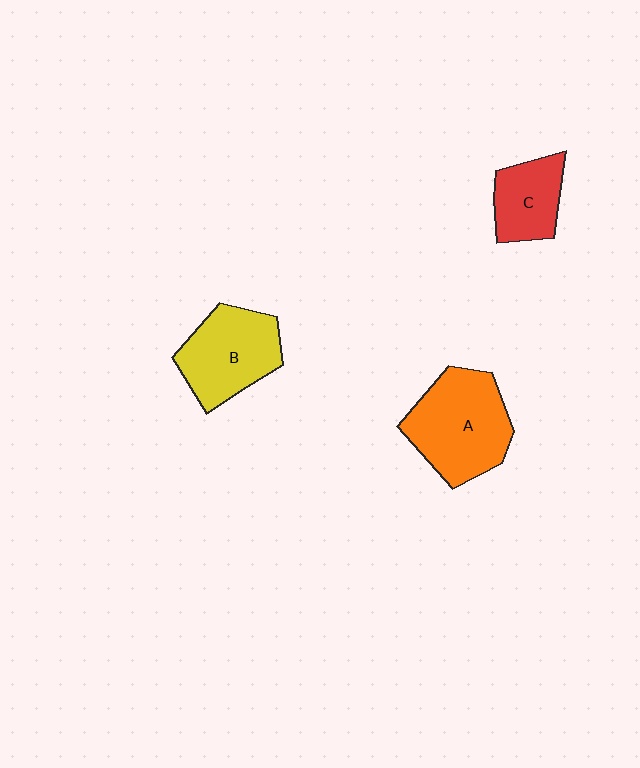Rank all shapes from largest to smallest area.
From largest to smallest: A (orange), B (yellow), C (red).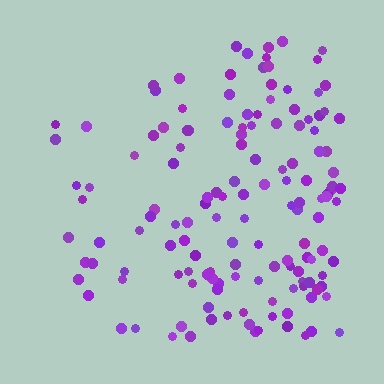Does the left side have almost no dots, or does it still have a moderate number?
Still a moderate number, just noticeably fewer than the right.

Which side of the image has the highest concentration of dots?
The right.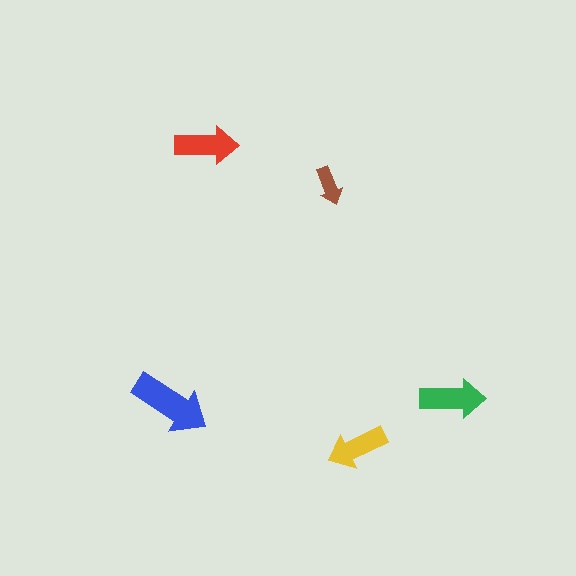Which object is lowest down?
The yellow arrow is bottommost.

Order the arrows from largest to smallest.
the blue one, the green one, the red one, the yellow one, the brown one.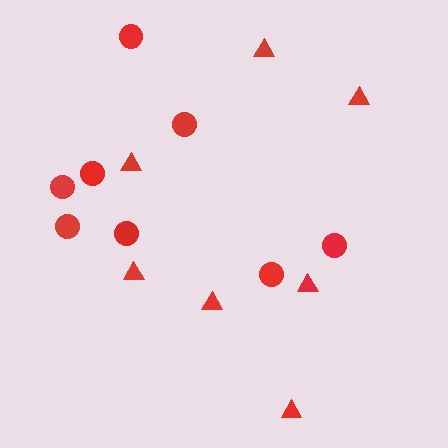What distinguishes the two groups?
There are 2 groups: one group of circles (8) and one group of triangles (7).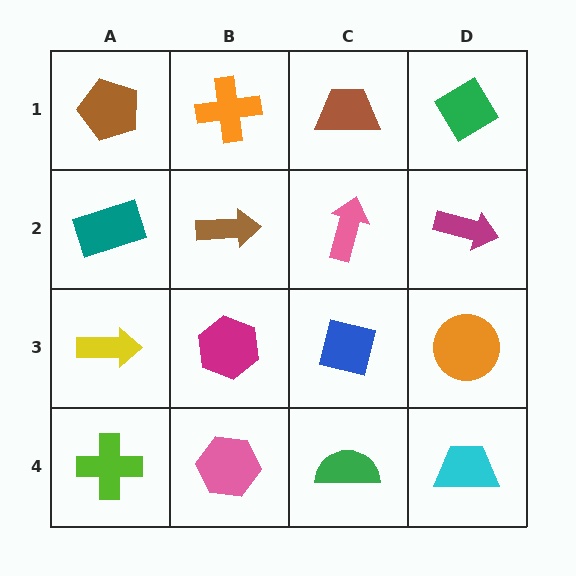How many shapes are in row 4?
4 shapes.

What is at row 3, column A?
A yellow arrow.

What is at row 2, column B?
A brown arrow.